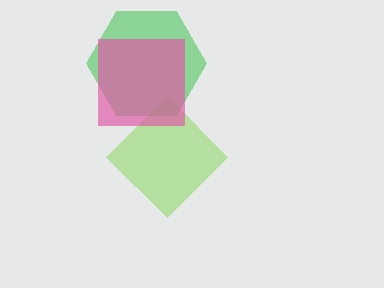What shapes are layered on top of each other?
The layered shapes are: a lime diamond, a green hexagon, a pink square.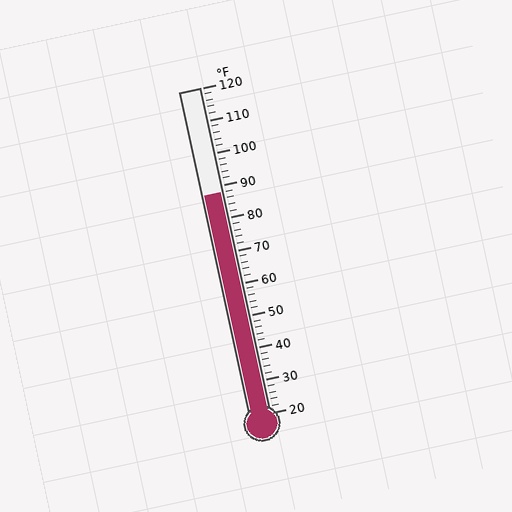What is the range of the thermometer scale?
The thermometer scale ranges from 20°F to 120°F.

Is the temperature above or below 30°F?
The temperature is above 30°F.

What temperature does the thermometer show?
The thermometer shows approximately 88°F.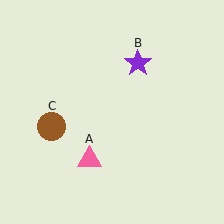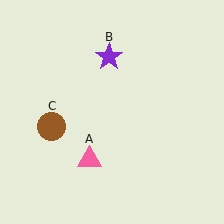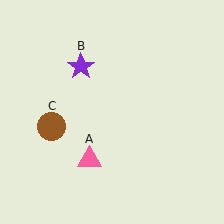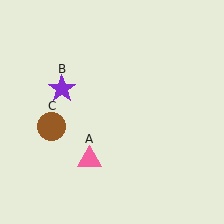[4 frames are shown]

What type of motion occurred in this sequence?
The purple star (object B) rotated counterclockwise around the center of the scene.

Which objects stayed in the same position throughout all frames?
Pink triangle (object A) and brown circle (object C) remained stationary.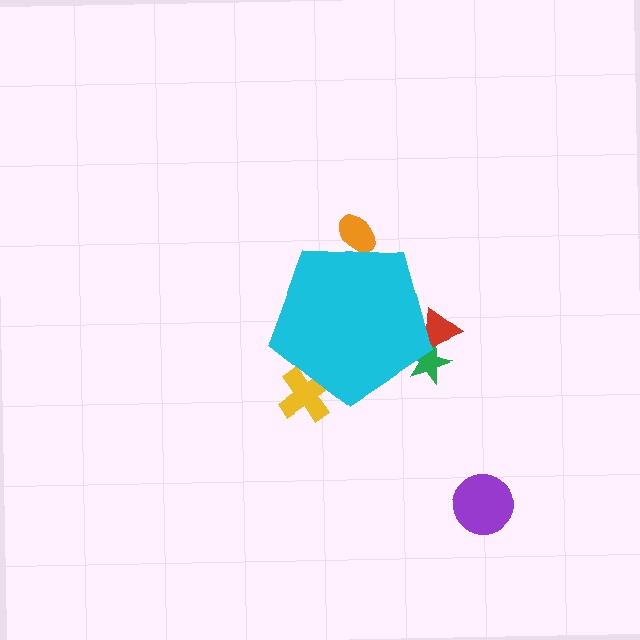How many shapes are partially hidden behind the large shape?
4 shapes are partially hidden.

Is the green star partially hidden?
Yes, the green star is partially hidden behind the cyan pentagon.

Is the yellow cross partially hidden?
Yes, the yellow cross is partially hidden behind the cyan pentagon.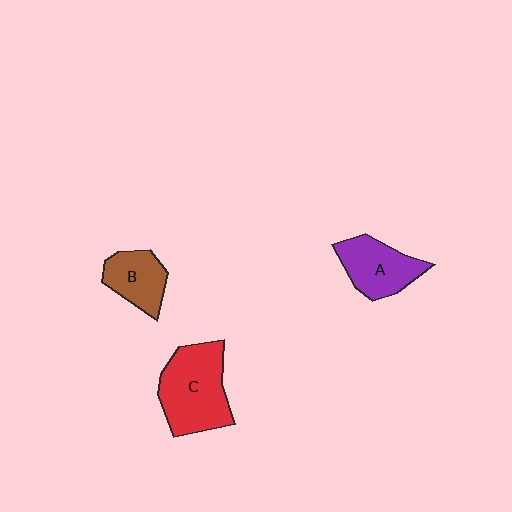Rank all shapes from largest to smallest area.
From largest to smallest: C (red), A (purple), B (brown).